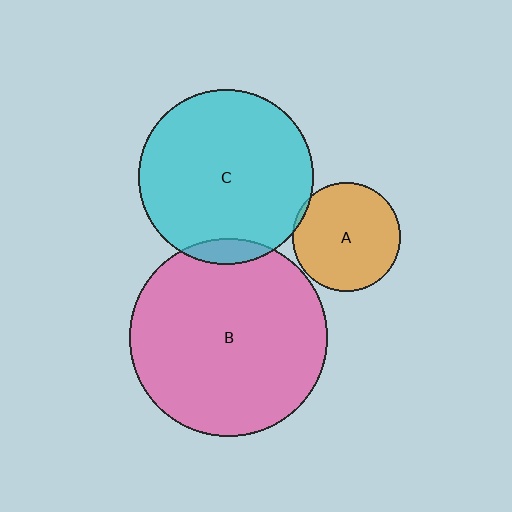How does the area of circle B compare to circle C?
Approximately 1.3 times.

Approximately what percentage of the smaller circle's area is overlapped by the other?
Approximately 5%.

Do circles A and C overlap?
Yes.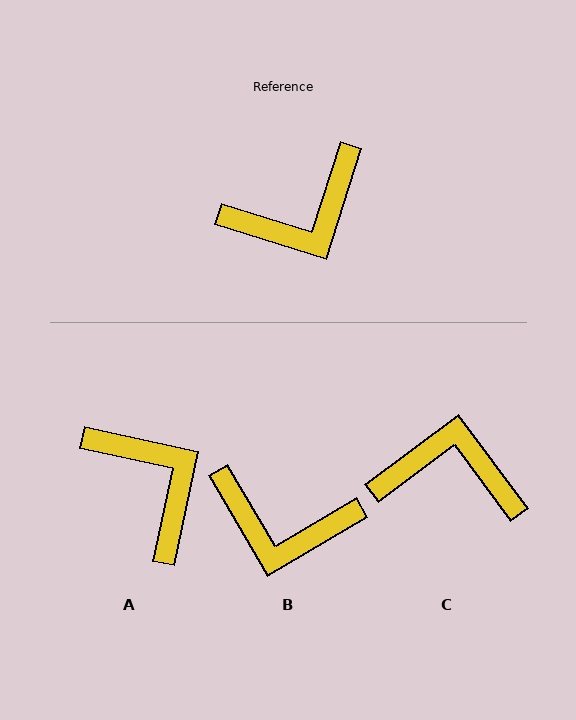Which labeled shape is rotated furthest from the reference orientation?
C, about 144 degrees away.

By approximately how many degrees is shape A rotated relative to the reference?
Approximately 95 degrees counter-clockwise.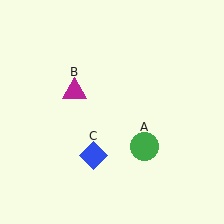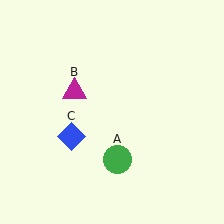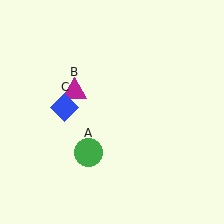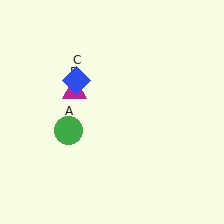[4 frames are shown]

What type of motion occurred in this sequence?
The green circle (object A), blue diamond (object C) rotated clockwise around the center of the scene.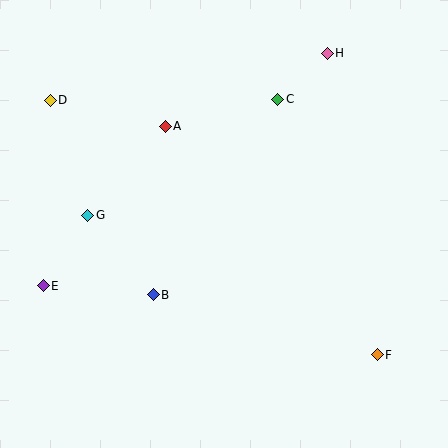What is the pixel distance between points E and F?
The distance between E and F is 341 pixels.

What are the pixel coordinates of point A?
Point A is at (165, 126).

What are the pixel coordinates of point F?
Point F is at (377, 355).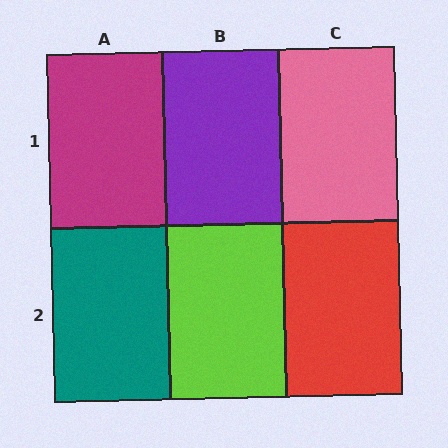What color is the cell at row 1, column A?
Magenta.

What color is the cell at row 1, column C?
Pink.